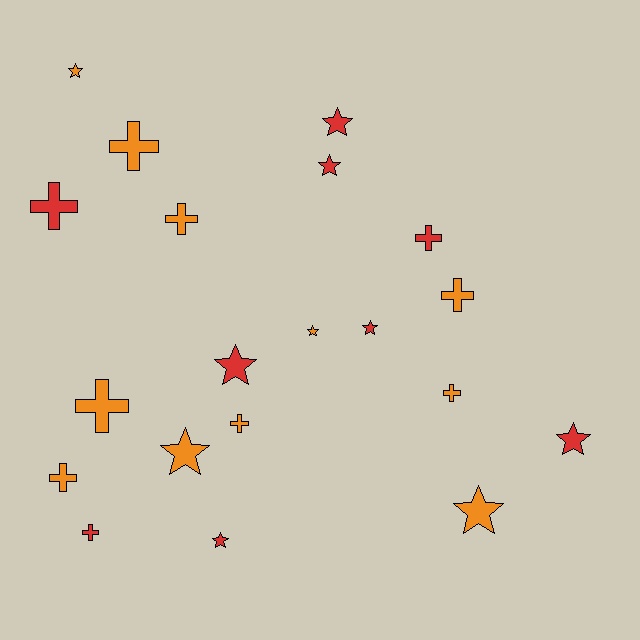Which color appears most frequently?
Orange, with 11 objects.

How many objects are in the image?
There are 20 objects.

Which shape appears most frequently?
Cross, with 10 objects.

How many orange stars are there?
There are 4 orange stars.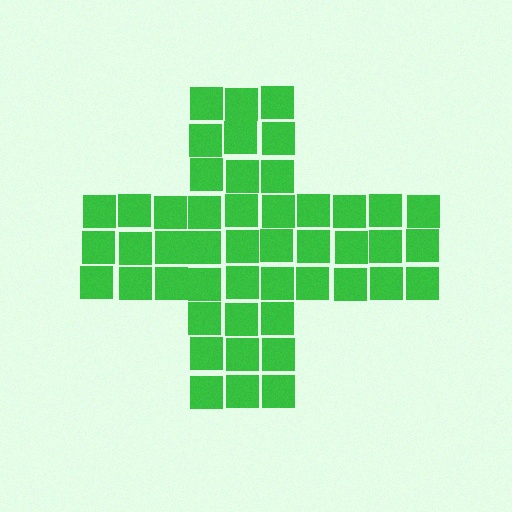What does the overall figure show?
The overall figure shows a cross.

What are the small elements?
The small elements are squares.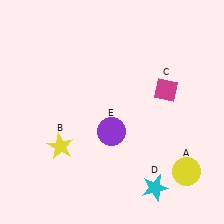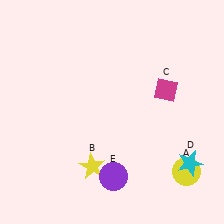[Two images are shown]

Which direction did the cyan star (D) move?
The cyan star (D) moved right.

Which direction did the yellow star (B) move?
The yellow star (B) moved right.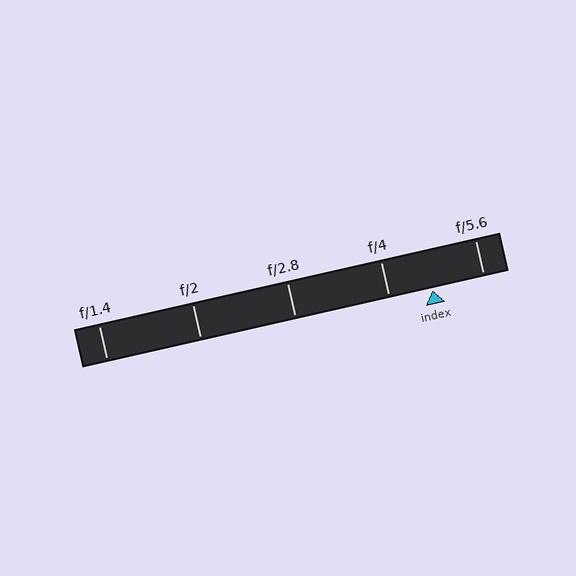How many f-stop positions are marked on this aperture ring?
There are 5 f-stop positions marked.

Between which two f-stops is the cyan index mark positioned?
The index mark is between f/4 and f/5.6.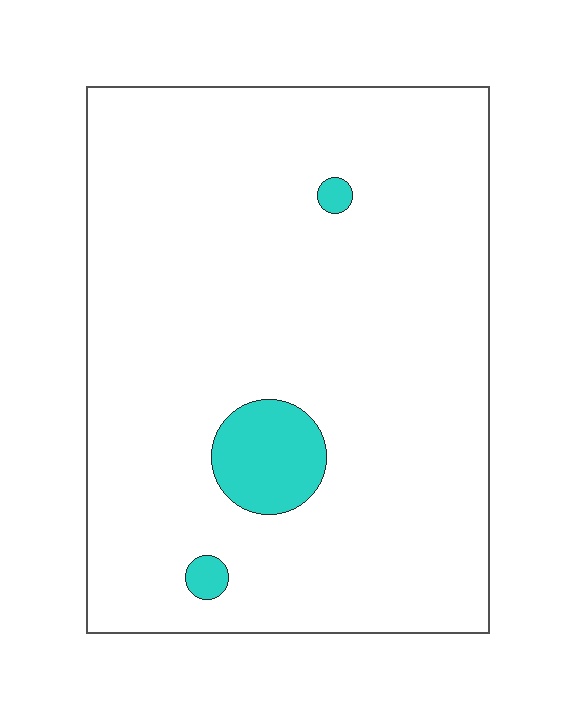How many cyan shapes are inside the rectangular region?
3.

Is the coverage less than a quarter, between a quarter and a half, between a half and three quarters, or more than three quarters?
Less than a quarter.